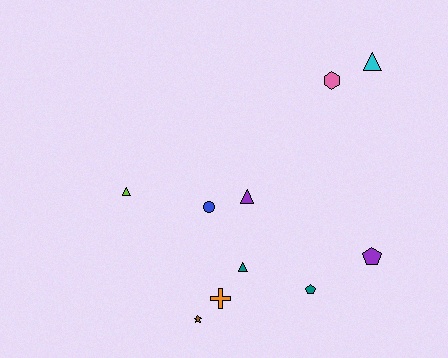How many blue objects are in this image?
There is 1 blue object.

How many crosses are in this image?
There is 1 cross.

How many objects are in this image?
There are 10 objects.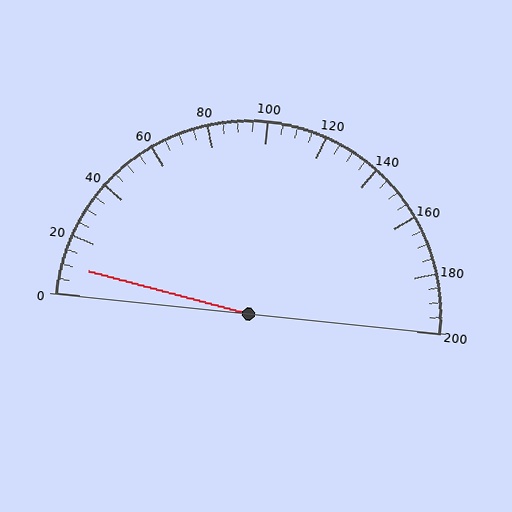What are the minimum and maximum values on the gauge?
The gauge ranges from 0 to 200.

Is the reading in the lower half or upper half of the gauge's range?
The reading is in the lower half of the range (0 to 200).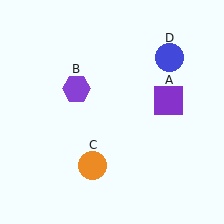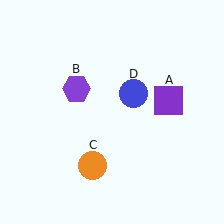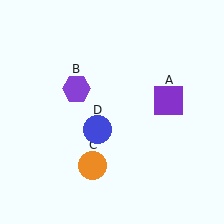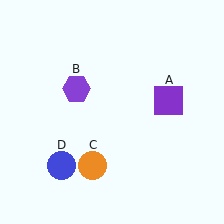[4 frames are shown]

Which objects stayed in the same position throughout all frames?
Purple square (object A) and purple hexagon (object B) and orange circle (object C) remained stationary.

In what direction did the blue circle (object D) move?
The blue circle (object D) moved down and to the left.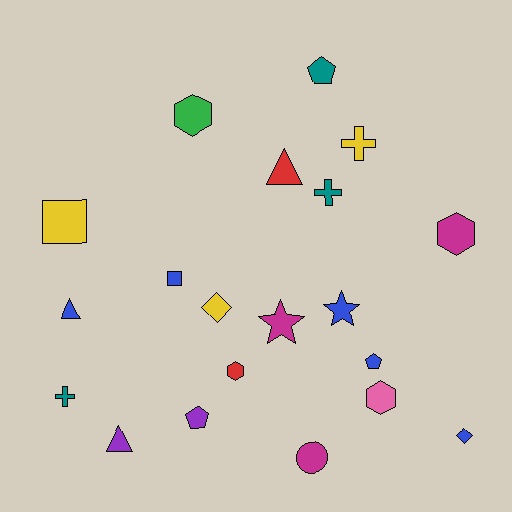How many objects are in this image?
There are 20 objects.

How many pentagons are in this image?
There are 3 pentagons.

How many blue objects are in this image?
There are 5 blue objects.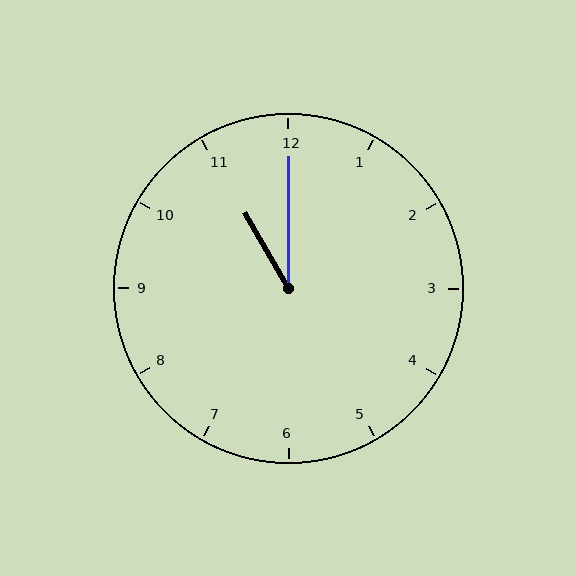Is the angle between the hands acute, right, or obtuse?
It is acute.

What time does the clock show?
11:00.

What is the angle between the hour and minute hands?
Approximately 30 degrees.